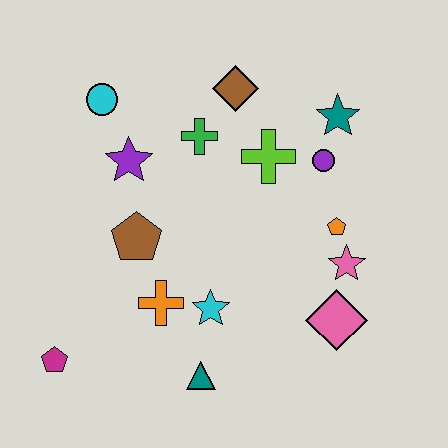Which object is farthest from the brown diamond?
The magenta pentagon is farthest from the brown diamond.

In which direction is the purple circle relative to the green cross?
The purple circle is to the right of the green cross.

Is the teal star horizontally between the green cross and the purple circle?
No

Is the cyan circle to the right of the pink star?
No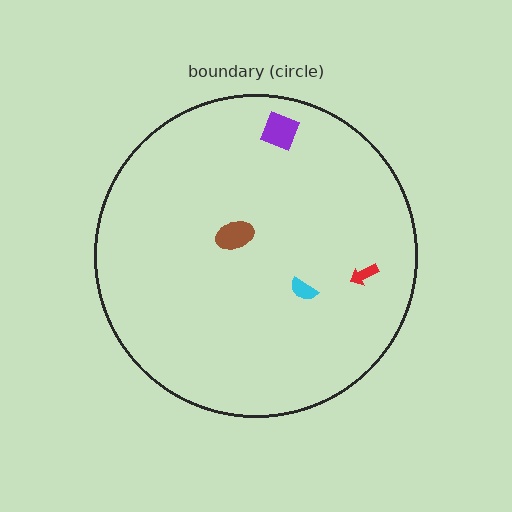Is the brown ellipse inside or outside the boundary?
Inside.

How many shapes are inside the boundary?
4 inside, 0 outside.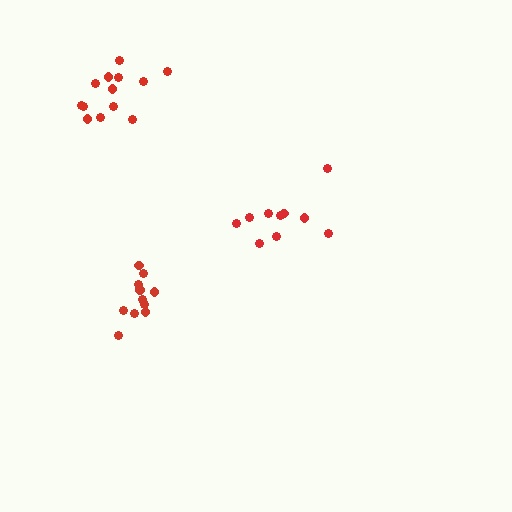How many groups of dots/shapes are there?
There are 3 groups.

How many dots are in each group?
Group 1: 10 dots, Group 2: 11 dots, Group 3: 13 dots (34 total).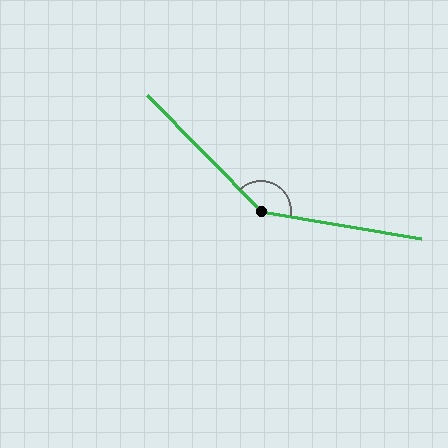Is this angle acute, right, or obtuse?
It is obtuse.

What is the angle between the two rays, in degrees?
Approximately 144 degrees.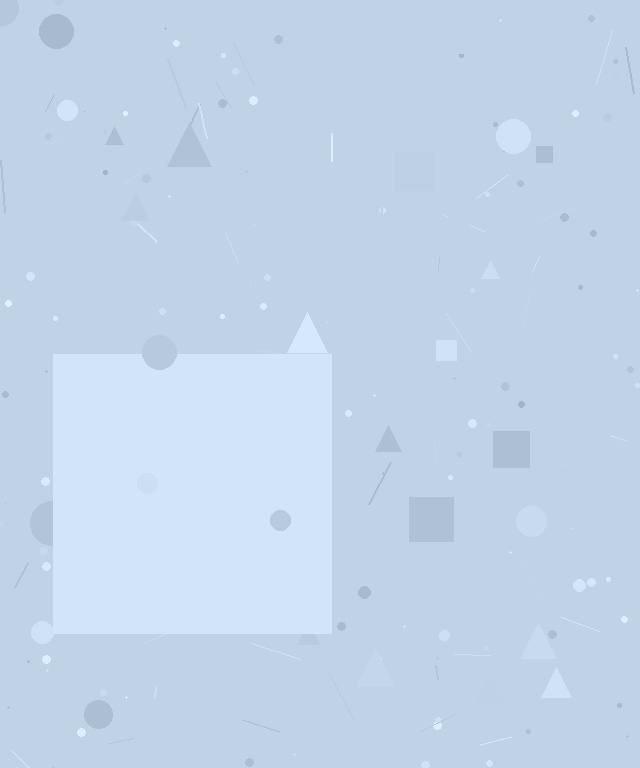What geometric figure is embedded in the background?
A square is embedded in the background.